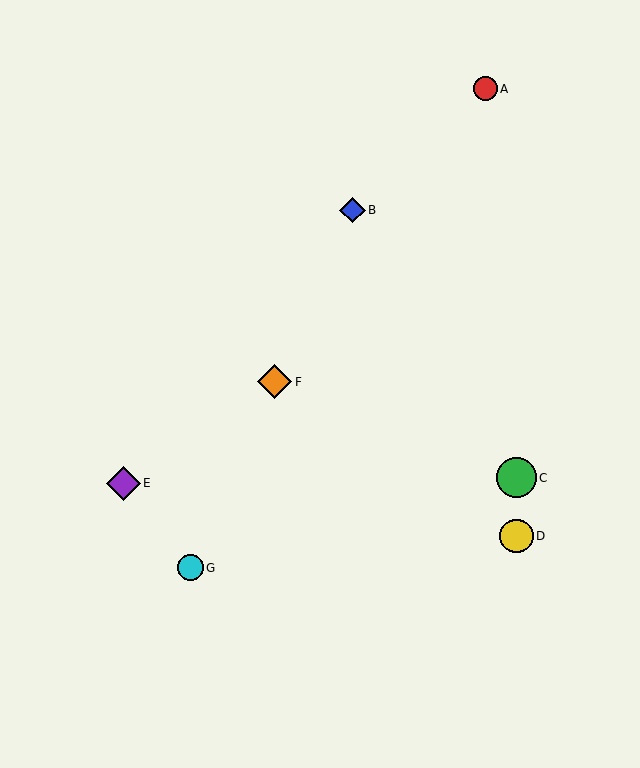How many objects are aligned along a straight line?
3 objects (B, F, G) are aligned along a straight line.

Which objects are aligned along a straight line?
Objects B, F, G are aligned along a straight line.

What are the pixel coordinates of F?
Object F is at (275, 382).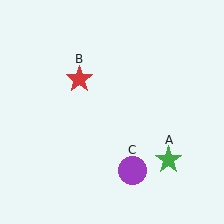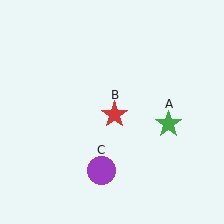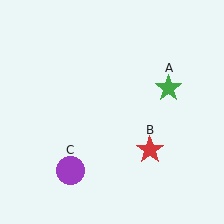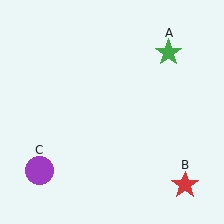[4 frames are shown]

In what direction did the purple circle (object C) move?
The purple circle (object C) moved left.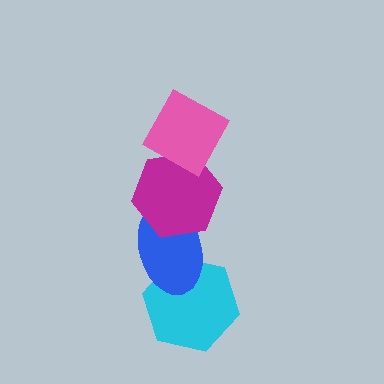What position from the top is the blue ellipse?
The blue ellipse is 3rd from the top.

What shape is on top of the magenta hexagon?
The pink diamond is on top of the magenta hexagon.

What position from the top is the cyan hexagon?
The cyan hexagon is 4th from the top.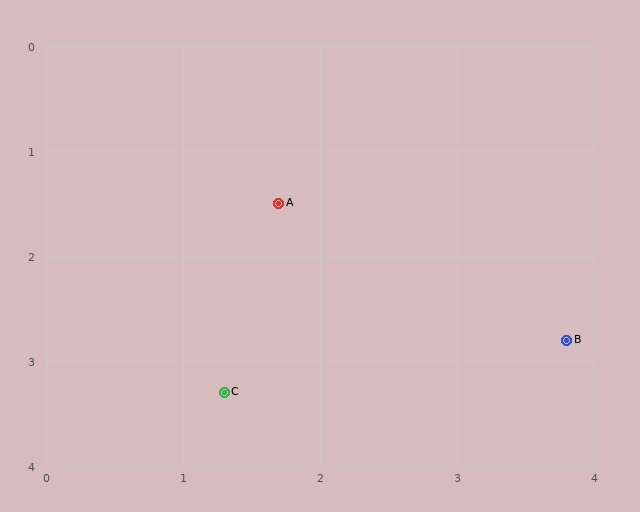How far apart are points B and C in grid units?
Points B and C are about 2.5 grid units apart.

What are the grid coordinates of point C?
Point C is at approximately (1.3, 3.3).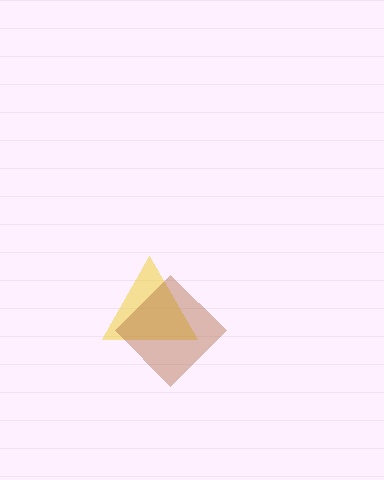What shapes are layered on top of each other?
The layered shapes are: a yellow triangle, a brown diamond.